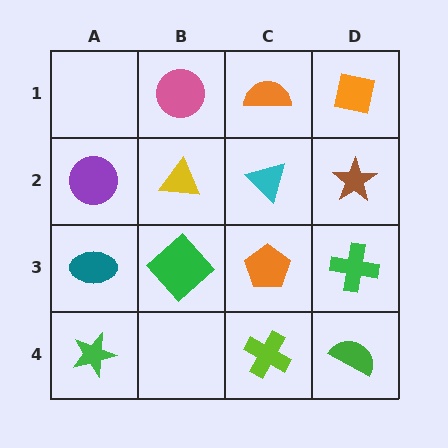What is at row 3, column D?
A green cross.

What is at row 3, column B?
A green diamond.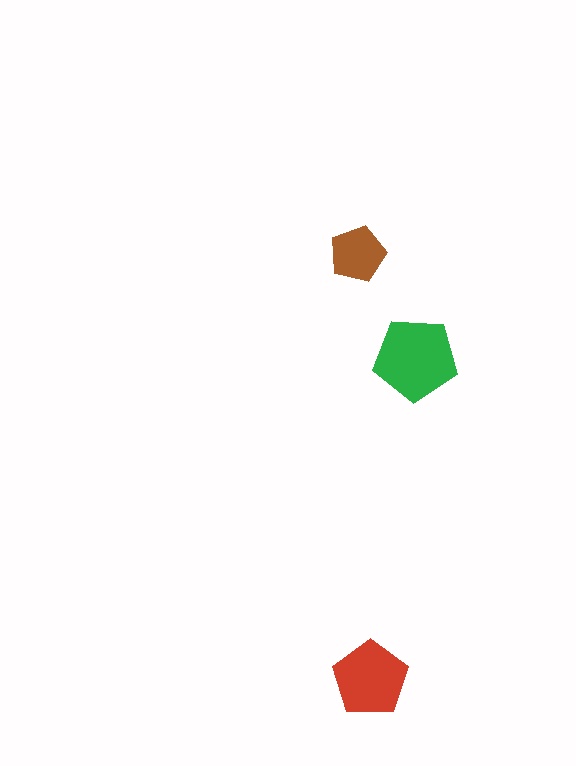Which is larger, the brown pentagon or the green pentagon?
The green one.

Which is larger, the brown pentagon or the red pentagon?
The red one.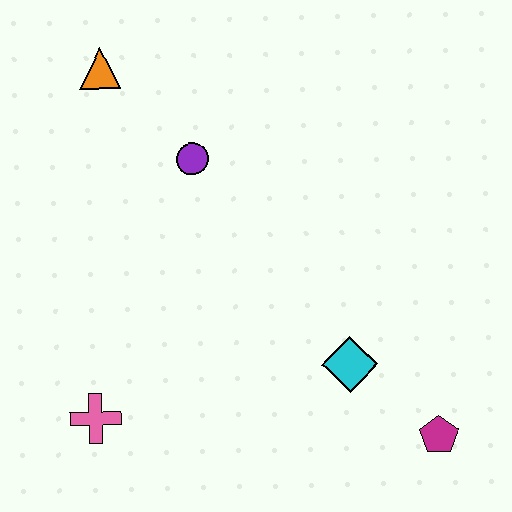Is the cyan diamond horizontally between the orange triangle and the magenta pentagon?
Yes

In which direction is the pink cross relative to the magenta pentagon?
The pink cross is to the left of the magenta pentagon.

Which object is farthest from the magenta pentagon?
The orange triangle is farthest from the magenta pentagon.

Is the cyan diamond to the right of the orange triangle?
Yes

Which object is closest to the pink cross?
The cyan diamond is closest to the pink cross.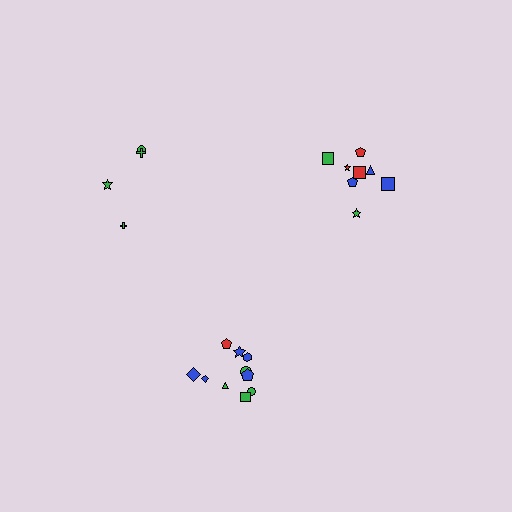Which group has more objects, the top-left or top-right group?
The top-right group.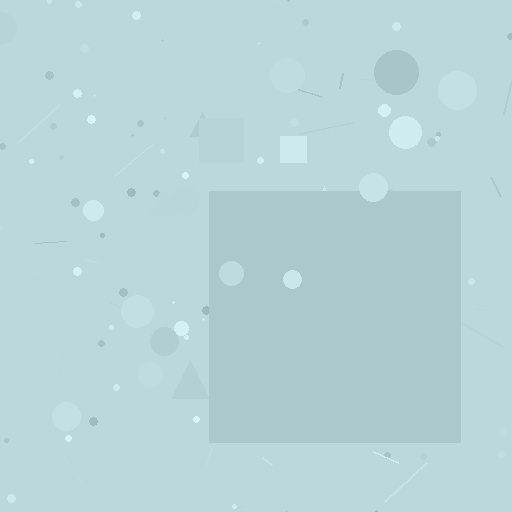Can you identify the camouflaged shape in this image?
The camouflaged shape is a square.